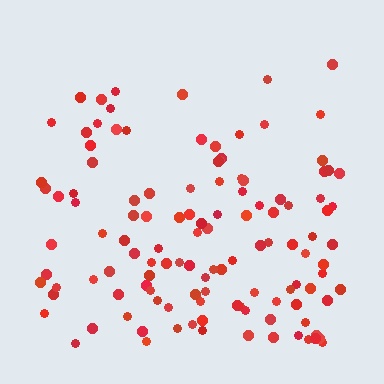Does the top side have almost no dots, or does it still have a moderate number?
Still a moderate number, just noticeably fewer than the bottom.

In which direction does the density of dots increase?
From top to bottom, with the bottom side densest.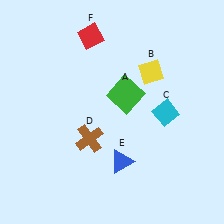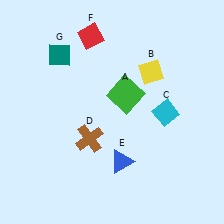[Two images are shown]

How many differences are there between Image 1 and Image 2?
There is 1 difference between the two images.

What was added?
A teal diamond (G) was added in Image 2.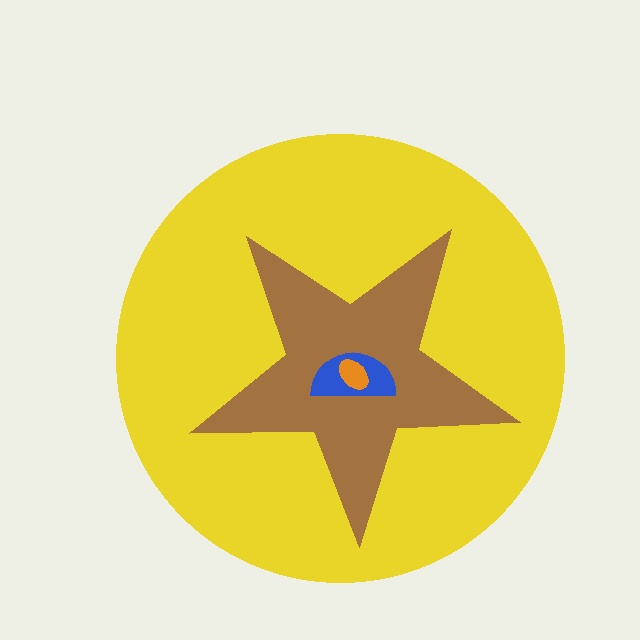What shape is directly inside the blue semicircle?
The orange ellipse.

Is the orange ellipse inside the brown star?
Yes.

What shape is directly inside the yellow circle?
The brown star.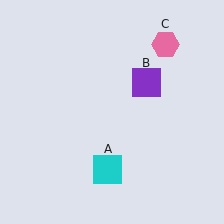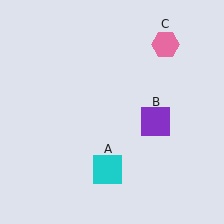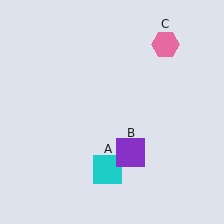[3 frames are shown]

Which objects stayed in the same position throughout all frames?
Cyan square (object A) and pink hexagon (object C) remained stationary.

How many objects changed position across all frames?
1 object changed position: purple square (object B).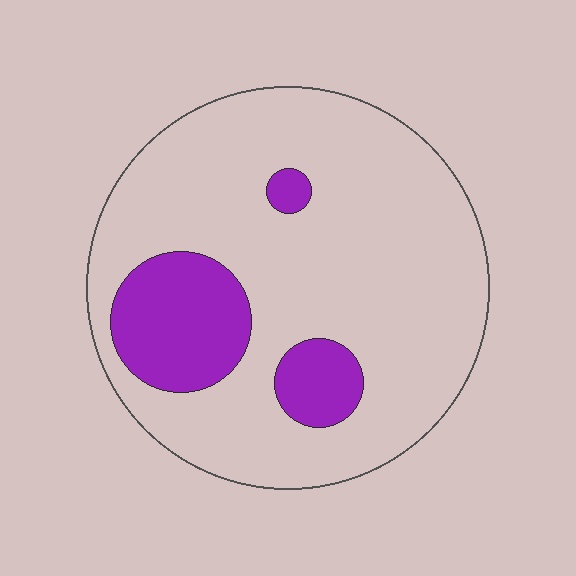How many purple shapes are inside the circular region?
3.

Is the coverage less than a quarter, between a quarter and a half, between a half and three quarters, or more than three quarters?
Less than a quarter.